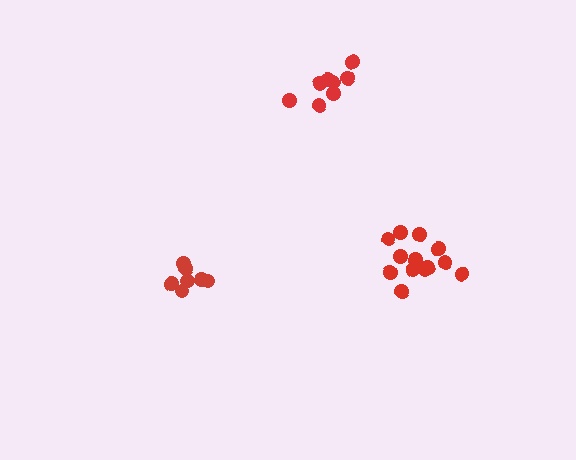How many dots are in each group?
Group 1: 7 dots, Group 2: 8 dots, Group 3: 13 dots (28 total).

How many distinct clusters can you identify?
There are 3 distinct clusters.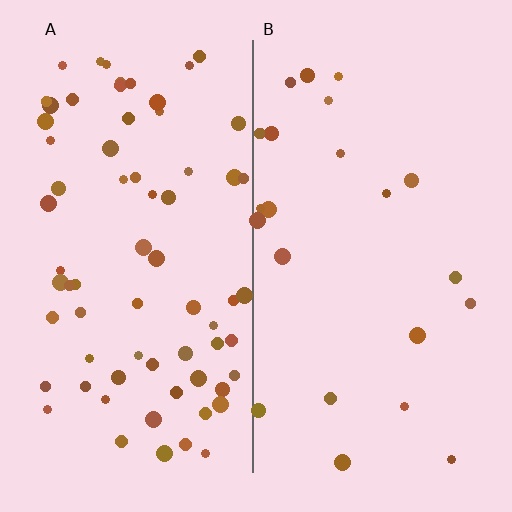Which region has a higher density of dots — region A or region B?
A (the left).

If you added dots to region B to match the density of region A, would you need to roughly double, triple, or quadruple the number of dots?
Approximately triple.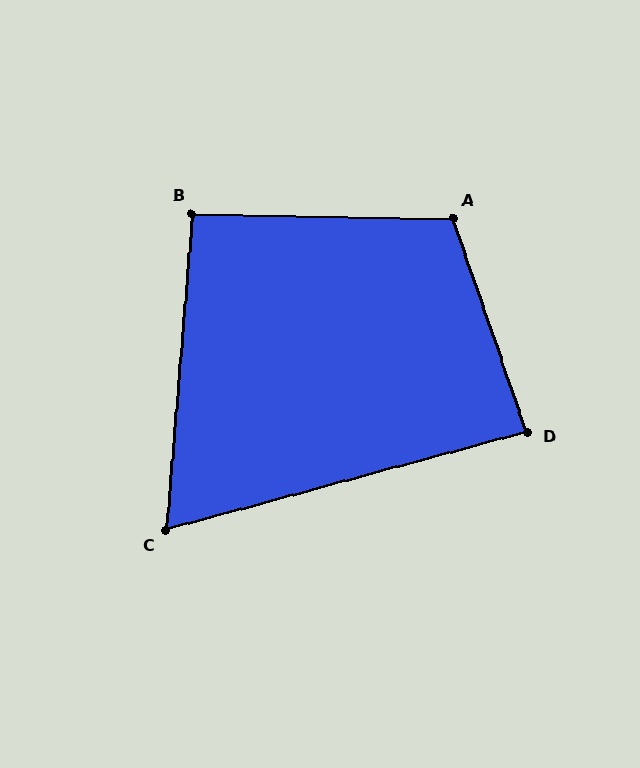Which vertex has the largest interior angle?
A, at approximately 110 degrees.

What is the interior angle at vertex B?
Approximately 94 degrees (approximately right).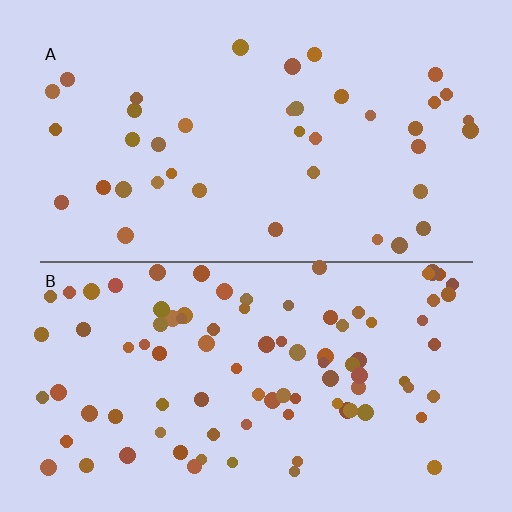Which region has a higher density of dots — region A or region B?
B (the bottom).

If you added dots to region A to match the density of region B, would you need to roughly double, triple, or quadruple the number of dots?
Approximately double.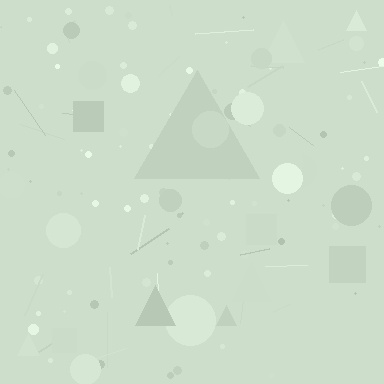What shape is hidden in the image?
A triangle is hidden in the image.